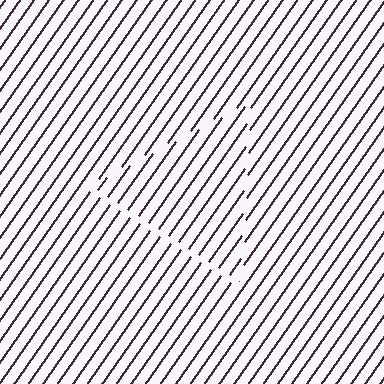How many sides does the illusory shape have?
3 sides — the line-ends trace a triangle.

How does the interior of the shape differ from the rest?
The interior of the shape contains the same grating, shifted by half a period — the contour is defined by the phase discontinuity where line-ends from the inner and outer gratings abut.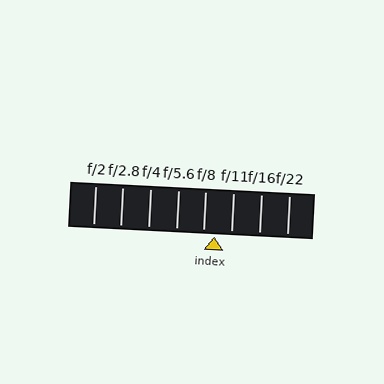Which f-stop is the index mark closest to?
The index mark is closest to f/8.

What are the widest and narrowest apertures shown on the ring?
The widest aperture shown is f/2 and the narrowest is f/22.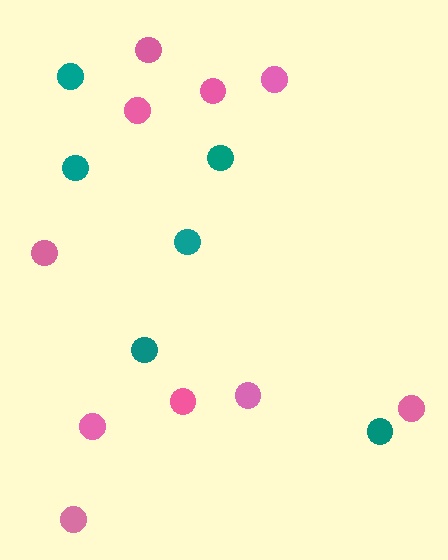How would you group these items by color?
There are 2 groups: one group of pink circles (10) and one group of teal circles (6).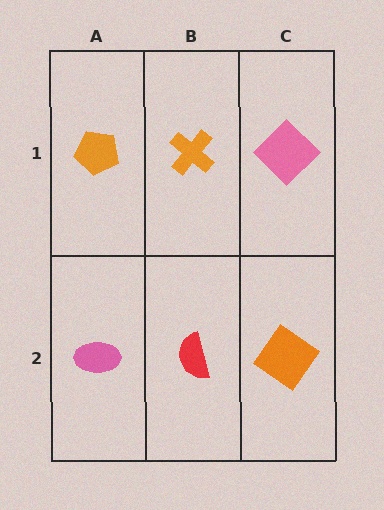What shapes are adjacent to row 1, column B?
A red semicircle (row 2, column B), an orange pentagon (row 1, column A), a pink diamond (row 1, column C).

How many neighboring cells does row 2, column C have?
2.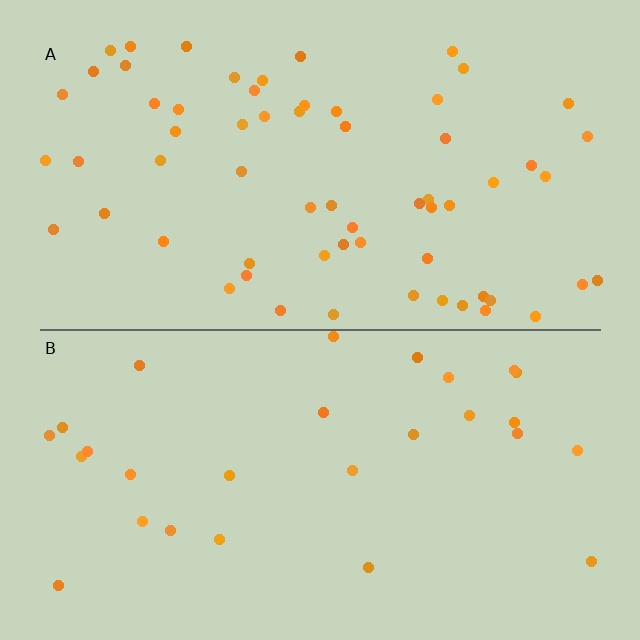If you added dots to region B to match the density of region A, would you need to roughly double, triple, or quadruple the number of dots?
Approximately double.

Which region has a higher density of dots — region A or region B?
A (the top).